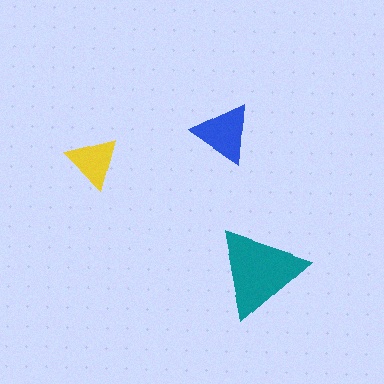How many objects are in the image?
There are 3 objects in the image.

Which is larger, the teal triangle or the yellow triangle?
The teal one.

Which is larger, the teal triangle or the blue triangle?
The teal one.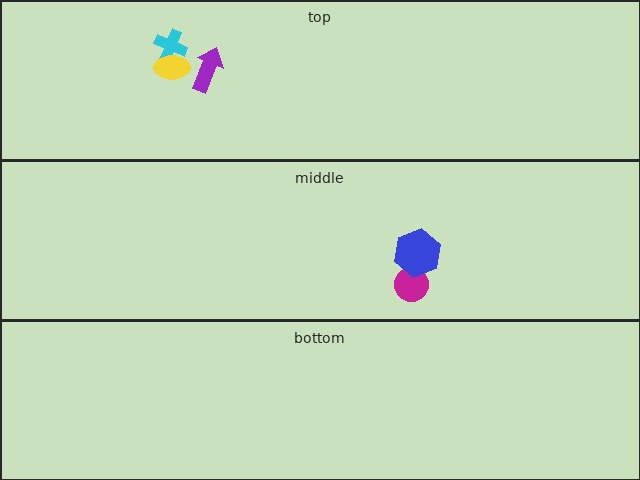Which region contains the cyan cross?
The top region.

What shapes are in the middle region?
The magenta circle, the blue hexagon.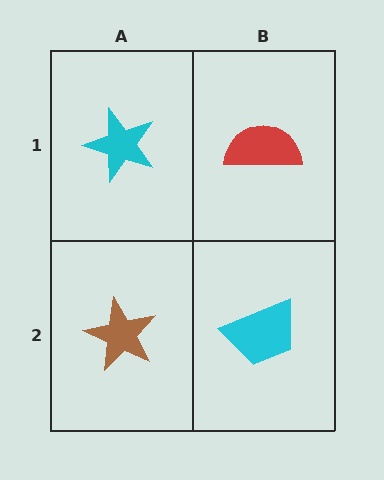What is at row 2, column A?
A brown star.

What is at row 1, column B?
A red semicircle.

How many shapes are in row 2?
2 shapes.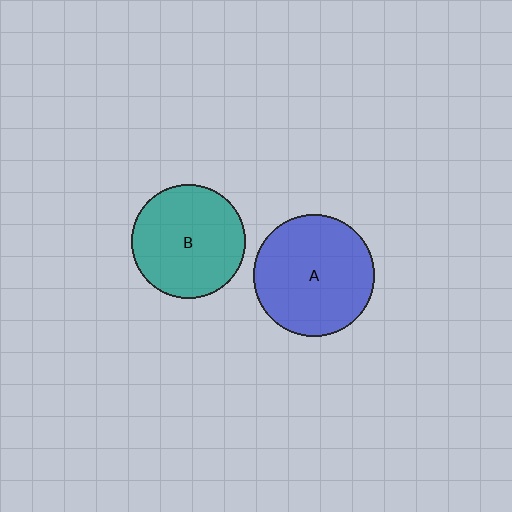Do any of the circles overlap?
No, none of the circles overlap.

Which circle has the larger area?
Circle A (blue).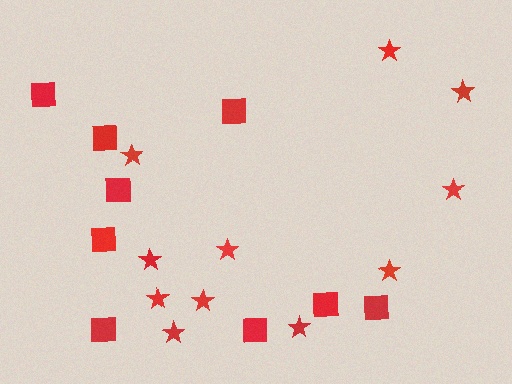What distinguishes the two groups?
There are 2 groups: one group of squares (9) and one group of stars (11).